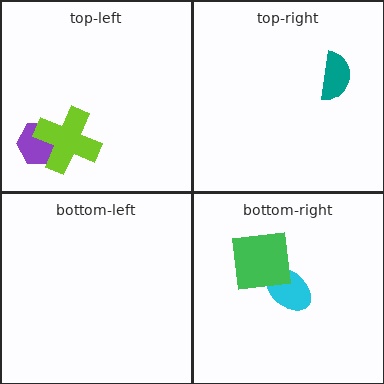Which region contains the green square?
The bottom-right region.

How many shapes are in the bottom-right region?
2.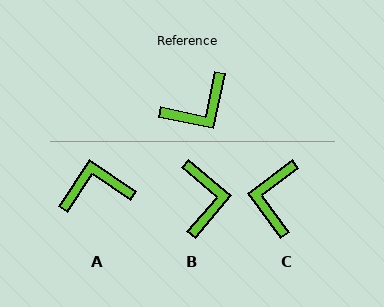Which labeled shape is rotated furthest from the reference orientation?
A, about 157 degrees away.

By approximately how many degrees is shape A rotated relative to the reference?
Approximately 157 degrees counter-clockwise.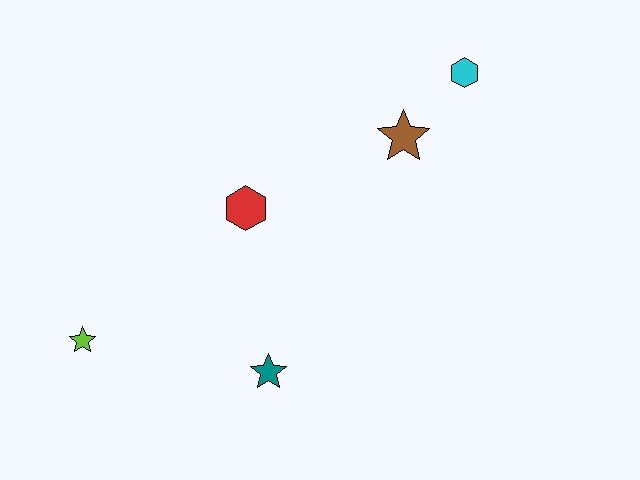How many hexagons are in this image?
There are 2 hexagons.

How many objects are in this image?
There are 5 objects.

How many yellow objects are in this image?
There are no yellow objects.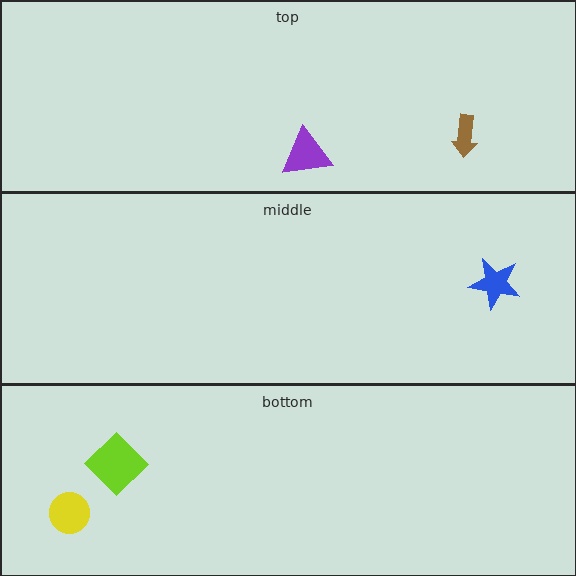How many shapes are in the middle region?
1.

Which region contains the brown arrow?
The top region.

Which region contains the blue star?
The middle region.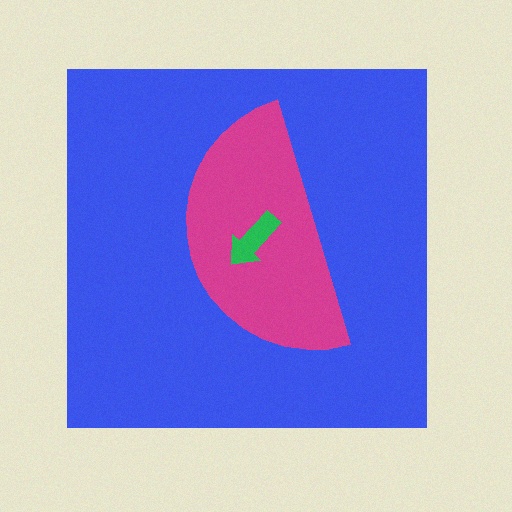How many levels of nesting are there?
3.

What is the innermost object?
The green arrow.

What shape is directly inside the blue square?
The magenta semicircle.